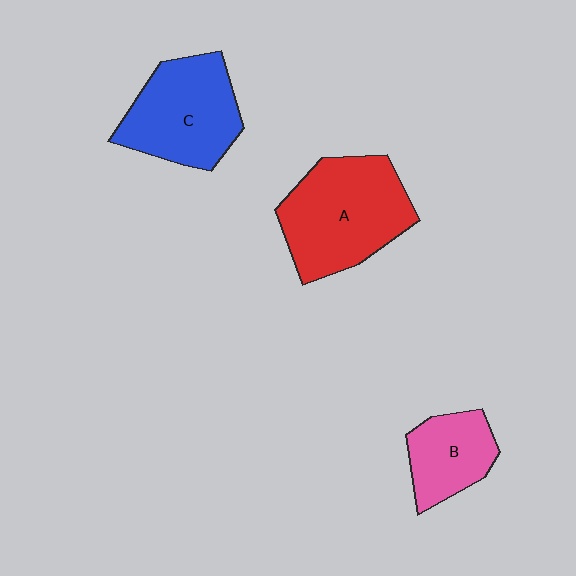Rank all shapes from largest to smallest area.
From largest to smallest: A (red), C (blue), B (pink).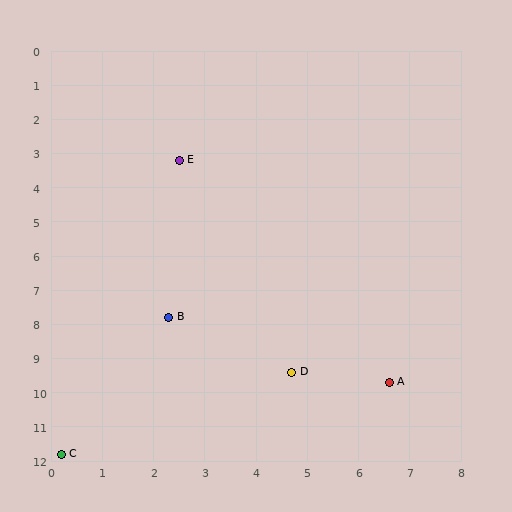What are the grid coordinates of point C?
Point C is at approximately (0.2, 11.8).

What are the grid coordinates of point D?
Point D is at approximately (4.7, 9.4).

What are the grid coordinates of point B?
Point B is at approximately (2.3, 7.8).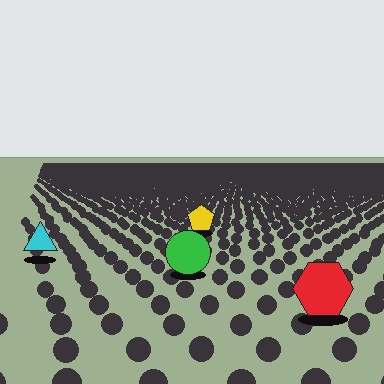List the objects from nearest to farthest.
From nearest to farthest: the red hexagon, the green circle, the cyan triangle, the yellow pentagon.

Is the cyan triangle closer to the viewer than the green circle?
No. The green circle is closer — you can tell from the texture gradient: the ground texture is coarser near it.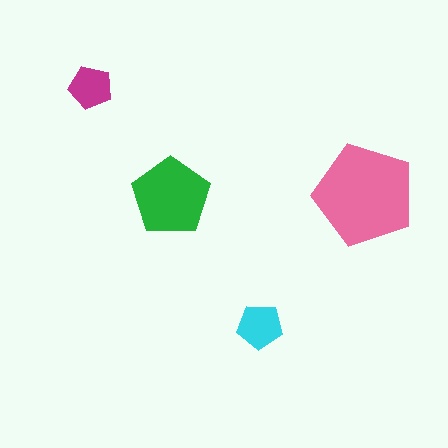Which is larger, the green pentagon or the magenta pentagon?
The green one.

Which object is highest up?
The magenta pentagon is topmost.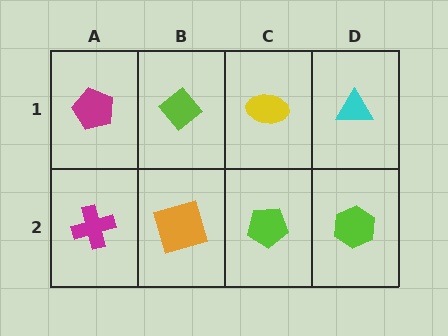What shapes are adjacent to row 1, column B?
An orange square (row 2, column B), a magenta pentagon (row 1, column A), a yellow ellipse (row 1, column C).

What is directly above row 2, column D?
A cyan triangle.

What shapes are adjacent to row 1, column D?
A lime hexagon (row 2, column D), a yellow ellipse (row 1, column C).